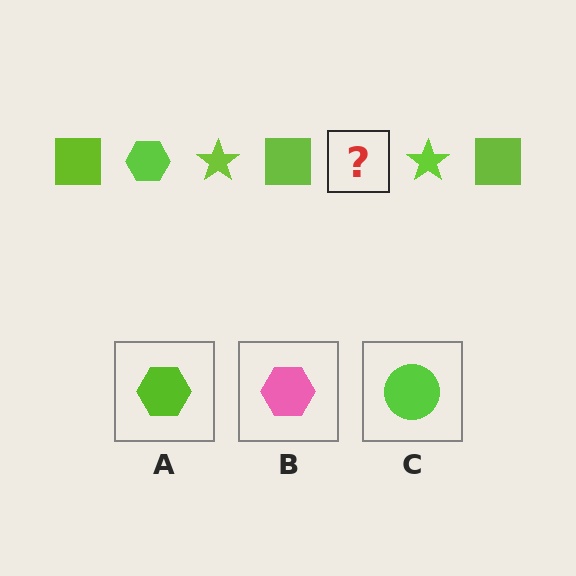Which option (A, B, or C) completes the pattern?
A.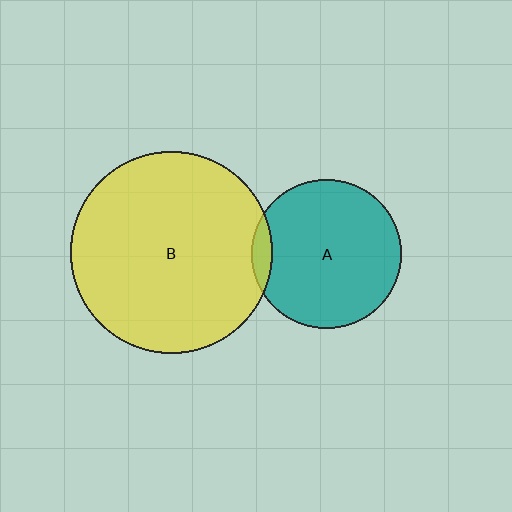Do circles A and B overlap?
Yes.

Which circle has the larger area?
Circle B (yellow).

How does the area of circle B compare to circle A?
Approximately 1.8 times.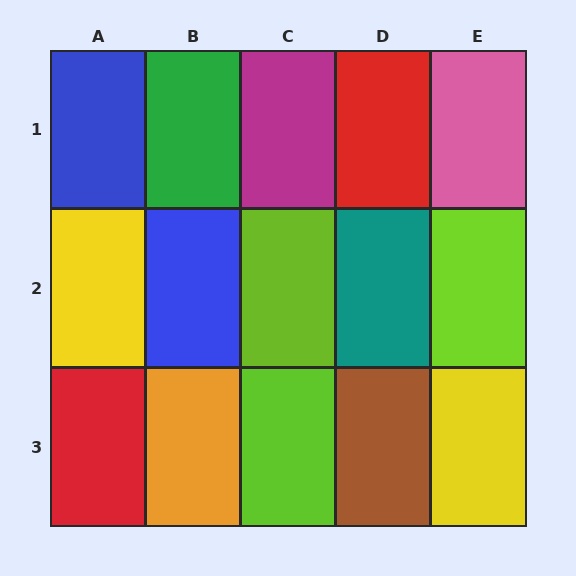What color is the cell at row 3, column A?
Red.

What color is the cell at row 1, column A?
Blue.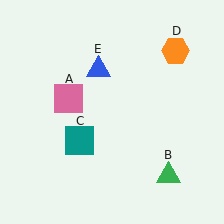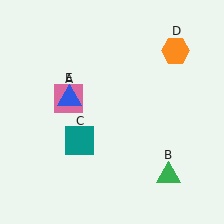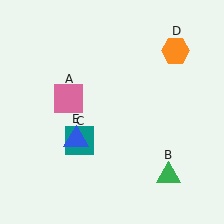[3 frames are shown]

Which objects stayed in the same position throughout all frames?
Pink square (object A) and green triangle (object B) and teal square (object C) and orange hexagon (object D) remained stationary.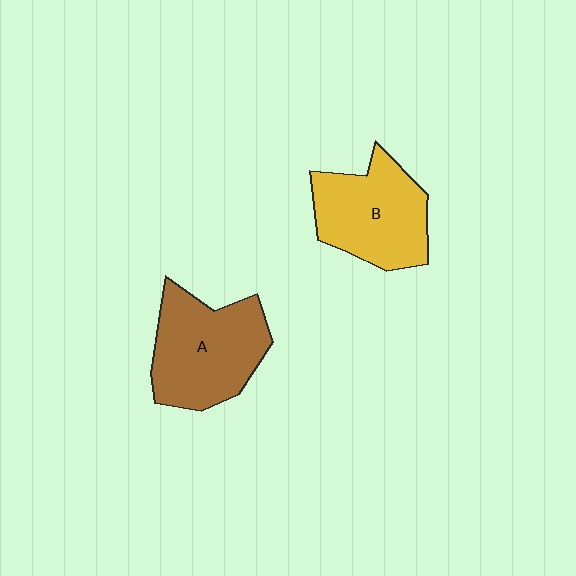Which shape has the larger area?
Shape A (brown).